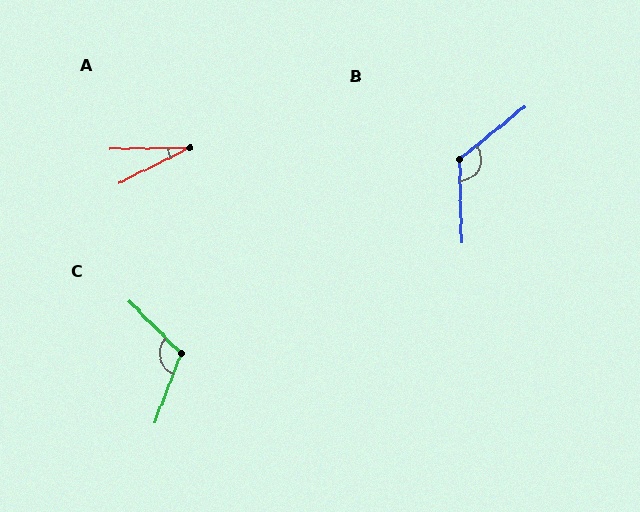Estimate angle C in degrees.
Approximately 115 degrees.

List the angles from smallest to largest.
A (26°), C (115°), B (128°).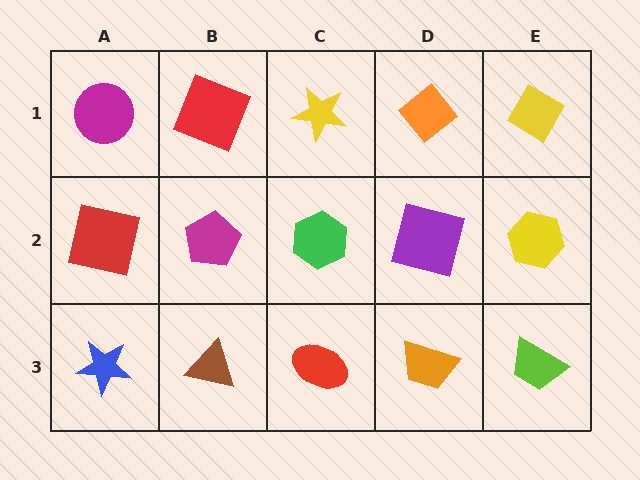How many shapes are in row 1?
5 shapes.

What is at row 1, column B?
A red square.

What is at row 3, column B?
A brown triangle.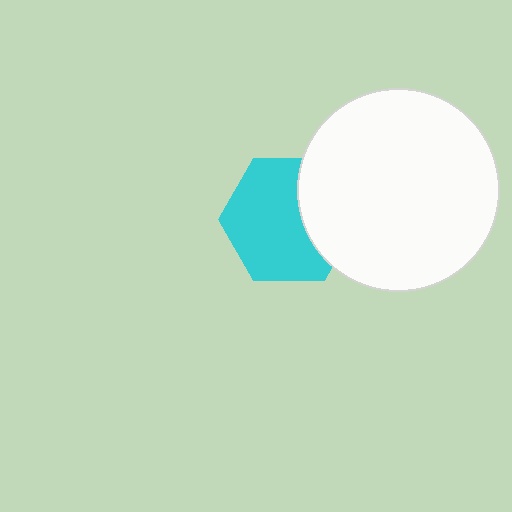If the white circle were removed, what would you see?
You would see the complete cyan hexagon.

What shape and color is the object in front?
The object in front is a white circle.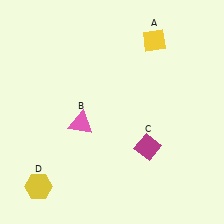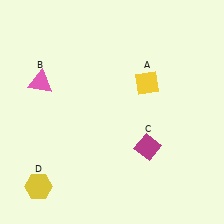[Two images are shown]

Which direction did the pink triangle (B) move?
The pink triangle (B) moved up.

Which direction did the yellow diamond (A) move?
The yellow diamond (A) moved down.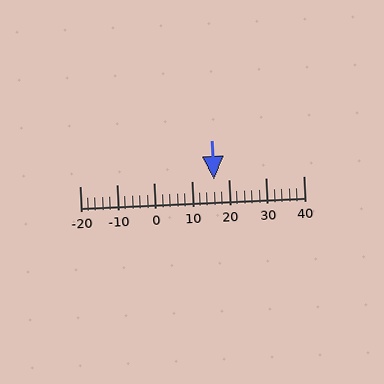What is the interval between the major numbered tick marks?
The major tick marks are spaced 10 units apart.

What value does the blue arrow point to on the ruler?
The blue arrow points to approximately 16.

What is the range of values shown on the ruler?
The ruler shows values from -20 to 40.